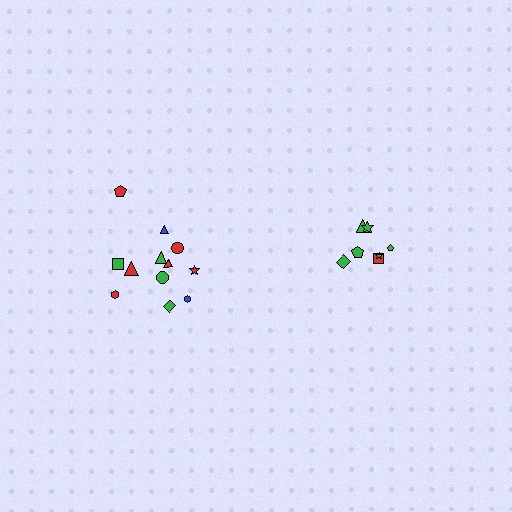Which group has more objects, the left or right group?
The left group.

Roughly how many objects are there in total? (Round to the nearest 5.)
Roughly 20 objects in total.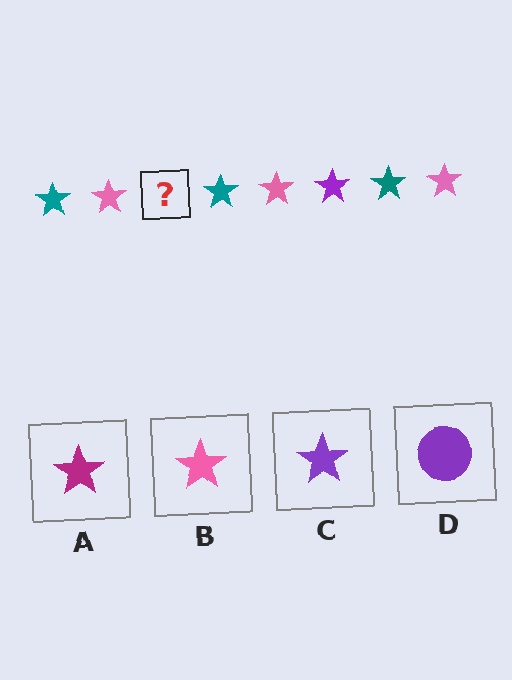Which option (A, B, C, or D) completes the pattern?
C.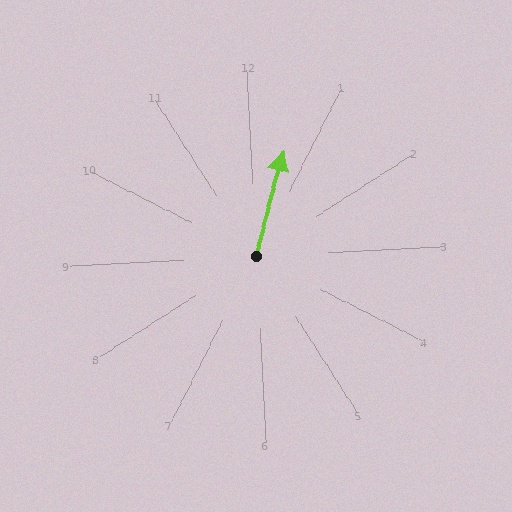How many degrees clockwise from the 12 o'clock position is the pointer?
Approximately 17 degrees.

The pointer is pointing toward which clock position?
Roughly 1 o'clock.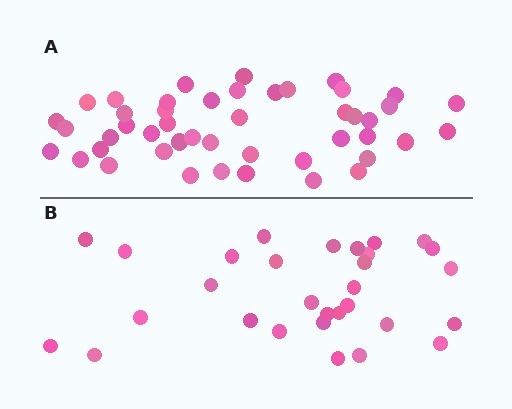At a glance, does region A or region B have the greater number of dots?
Region A (the top region) has more dots.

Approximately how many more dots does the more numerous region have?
Region A has approximately 15 more dots than region B.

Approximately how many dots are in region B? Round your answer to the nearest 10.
About 30 dots.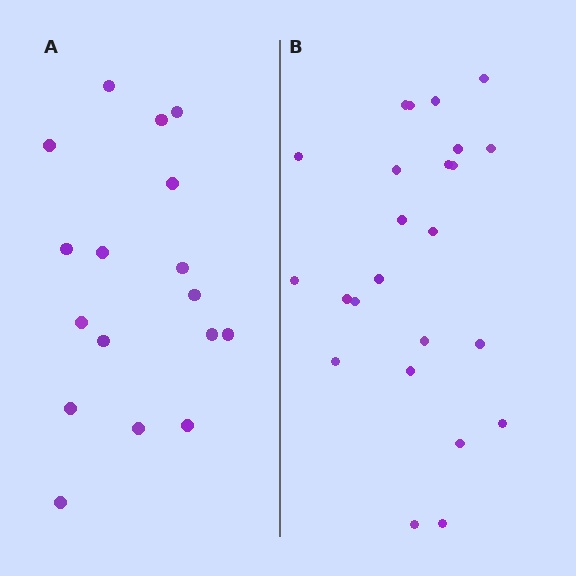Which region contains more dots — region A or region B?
Region B (the right region) has more dots.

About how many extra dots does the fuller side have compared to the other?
Region B has roughly 8 or so more dots than region A.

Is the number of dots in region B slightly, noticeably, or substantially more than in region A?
Region B has noticeably more, but not dramatically so. The ratio is roughly 1.4 to 1.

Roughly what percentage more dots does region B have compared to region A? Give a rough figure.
About 40% more.